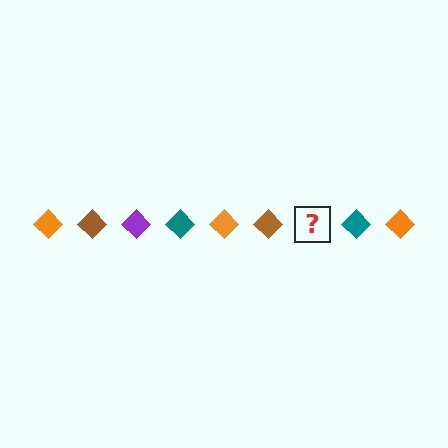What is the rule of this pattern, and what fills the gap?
The rule is that the pattern cycles through orange, brown, purple, teal diamonds. The gap should be filled with a purple diamond.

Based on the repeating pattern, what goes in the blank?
The blank should be a purple diamond.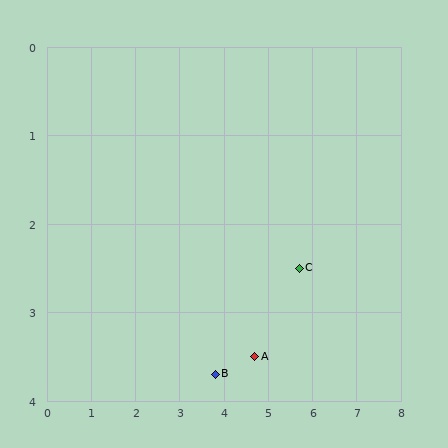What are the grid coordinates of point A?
Point A is at approximately (4.7, 3.5).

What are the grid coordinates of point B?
Point B is at approximately (3.8, 3.7).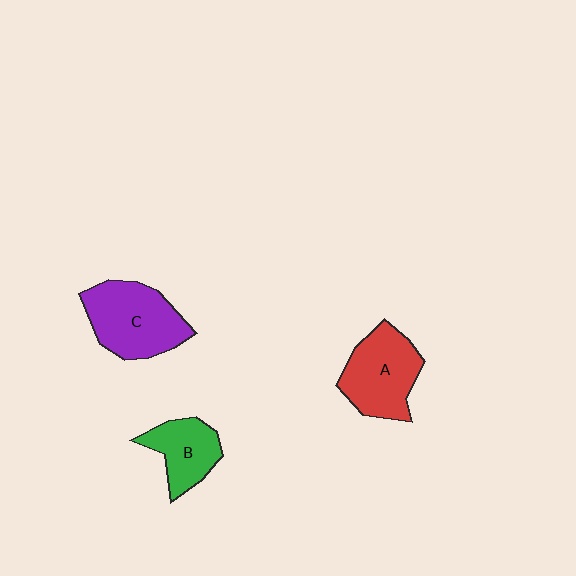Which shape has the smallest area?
Shape B (green).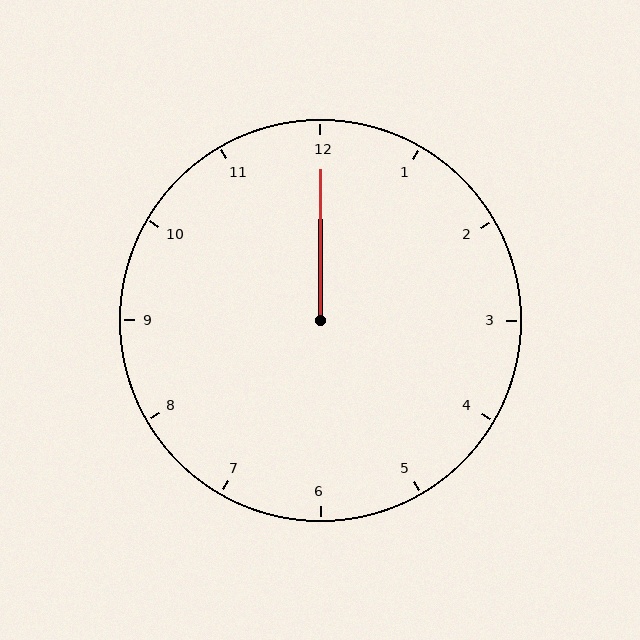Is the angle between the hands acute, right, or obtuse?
It is acute.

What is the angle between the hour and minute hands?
Approximately 0 degrees.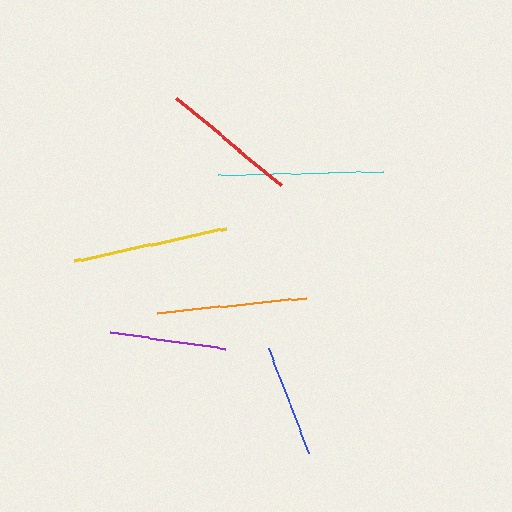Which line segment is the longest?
The cyan line is the longest at approximately 165 pixels.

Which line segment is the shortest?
The blue line is the shortest at approximately 111 pixels.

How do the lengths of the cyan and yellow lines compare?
The cyan and yellow lines are approximately the same length.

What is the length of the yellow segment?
The yellow segment is approximately 155 pixels long.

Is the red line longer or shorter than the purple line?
The red line is longer than the purple line.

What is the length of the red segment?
The red segment is approximately 137 pixels long.